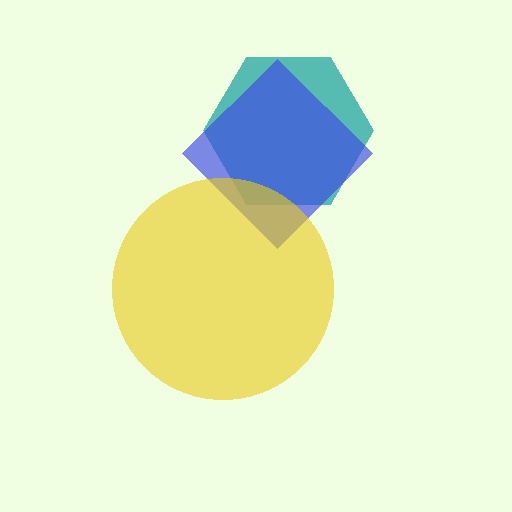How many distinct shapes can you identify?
There are 3 distinct shapes: a teal hexagon, a blue diamond, a yellow circle.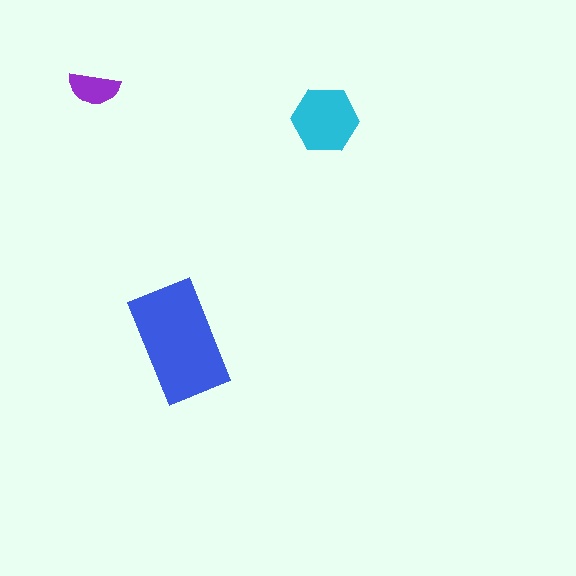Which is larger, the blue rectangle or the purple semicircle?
The blue rectangle.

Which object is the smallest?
The purple semicircle.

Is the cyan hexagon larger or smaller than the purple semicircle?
Larger.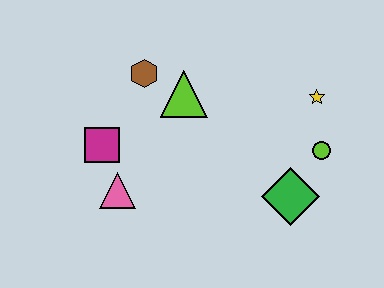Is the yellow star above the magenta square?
Yes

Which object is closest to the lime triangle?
The brown hexagon is closest to the lime triangle.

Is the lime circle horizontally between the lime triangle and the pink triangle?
No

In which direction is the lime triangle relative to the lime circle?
The lime triangle is to the left of the lime circle.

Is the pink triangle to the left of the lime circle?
Yes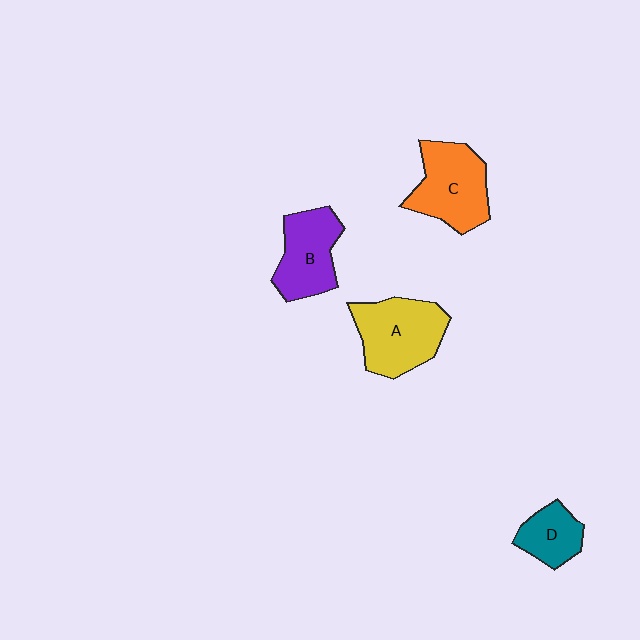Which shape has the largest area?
Shape A (yellow).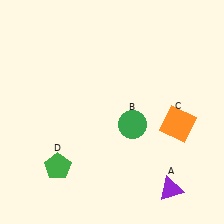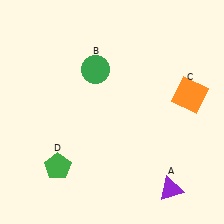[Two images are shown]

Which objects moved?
The objects that moved are: the green circle (B), the orange square (C).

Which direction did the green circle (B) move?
The green circle (B) moved up.